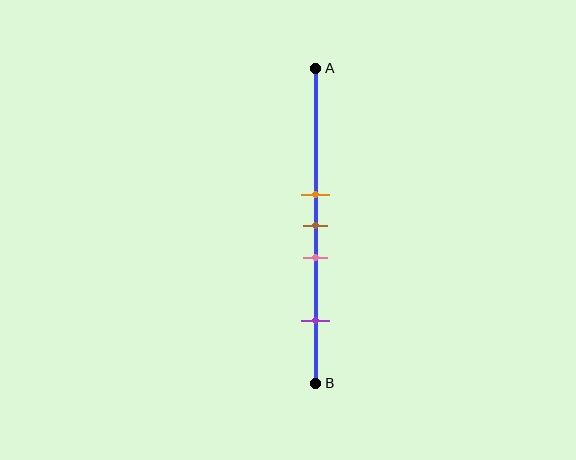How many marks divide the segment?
There are 4 marks dividing the segment.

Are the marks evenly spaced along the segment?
No, the marks are not evenly spaced.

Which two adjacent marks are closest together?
The orange and brown marks are the closest adjacent pair.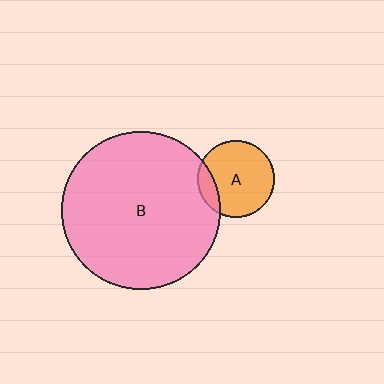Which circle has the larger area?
Circle B (pink).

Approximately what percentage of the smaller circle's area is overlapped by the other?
Approximately 15%.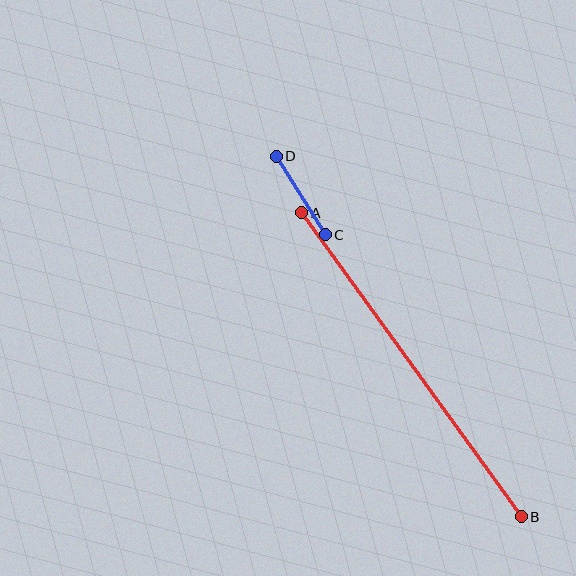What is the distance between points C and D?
The distance is approximately 92 pixels.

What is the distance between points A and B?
The distance is approximately 375 pixels.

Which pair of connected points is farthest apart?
Points A and B are farthest apart.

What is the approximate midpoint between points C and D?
The midpoint is at approximately (301, 195) pixels.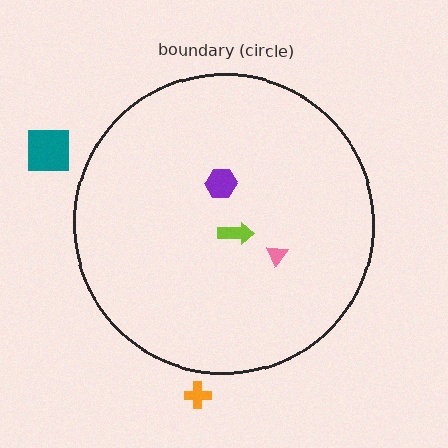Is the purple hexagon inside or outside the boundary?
Inside.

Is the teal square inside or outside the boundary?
Outside.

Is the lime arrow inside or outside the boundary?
Inside.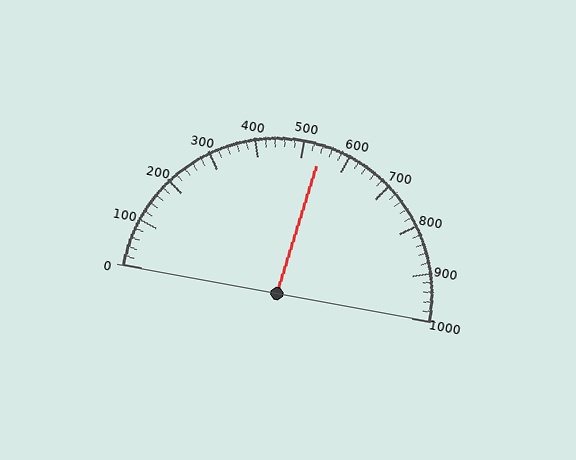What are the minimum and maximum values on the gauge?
The gauge ranges from 0 to 1000.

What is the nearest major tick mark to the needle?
The nearest major tick mark is 500.